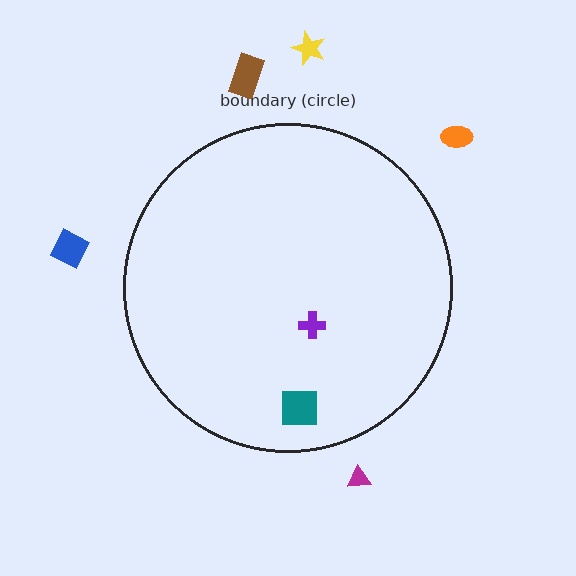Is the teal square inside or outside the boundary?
Inside.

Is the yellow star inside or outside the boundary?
Outside.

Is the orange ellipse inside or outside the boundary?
Outside.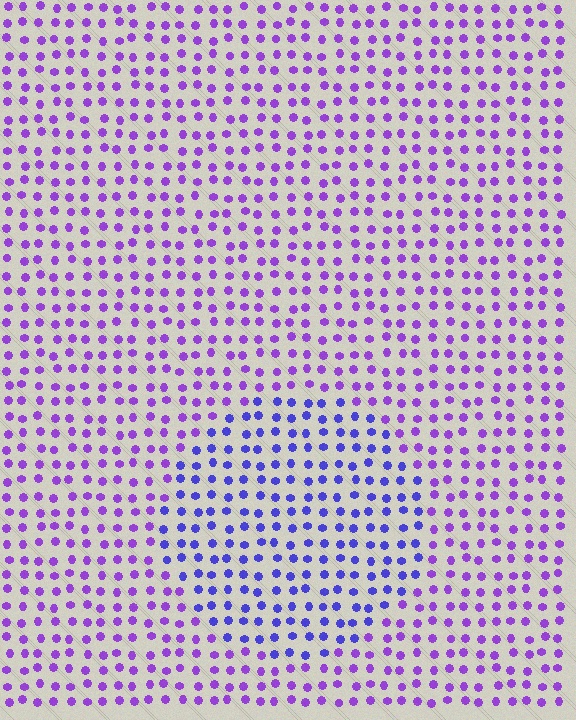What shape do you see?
I see a circle.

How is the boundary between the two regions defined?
The boundary is defined purely by a slight shift in hue (about 32 degrees). Spacing, size, and orientation are identical on both sides.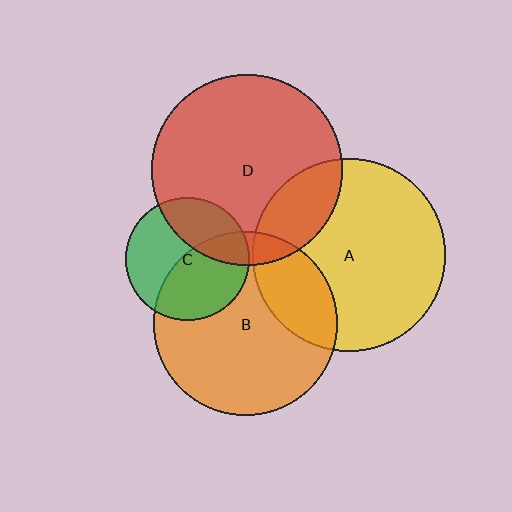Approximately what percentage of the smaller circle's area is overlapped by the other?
Approximately 30%.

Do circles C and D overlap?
Yes.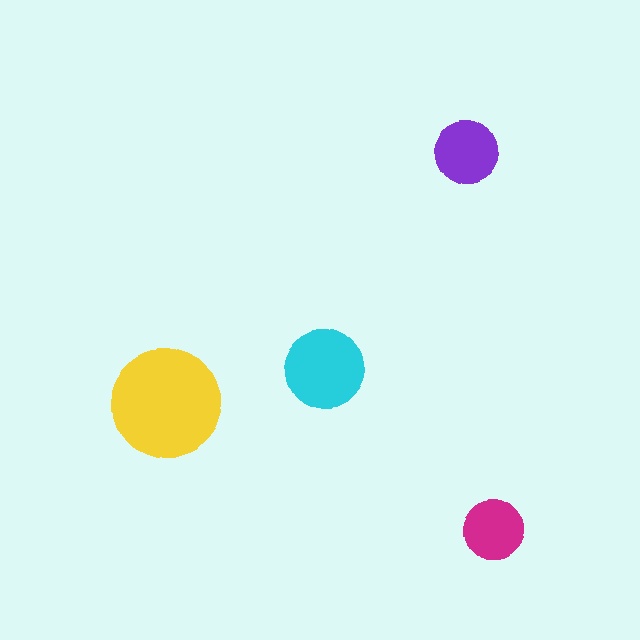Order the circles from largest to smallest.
the yellow one, the cyan one, the purple one, the magenta one.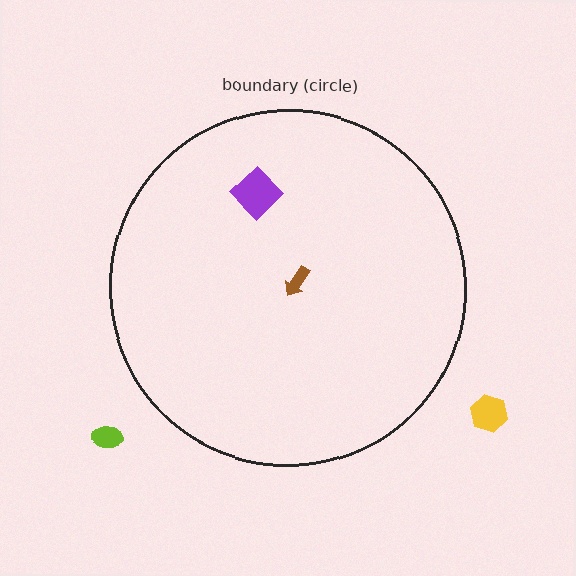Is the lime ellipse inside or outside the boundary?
Outside.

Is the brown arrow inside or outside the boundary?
Inside.